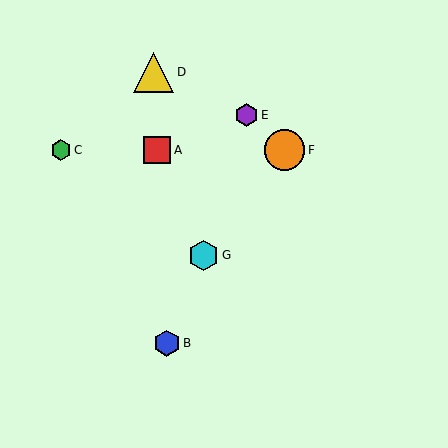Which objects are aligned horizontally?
Objects A, C, F are aligned horizontally.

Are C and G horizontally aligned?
No, C is at y≈150 and G is at y≈255.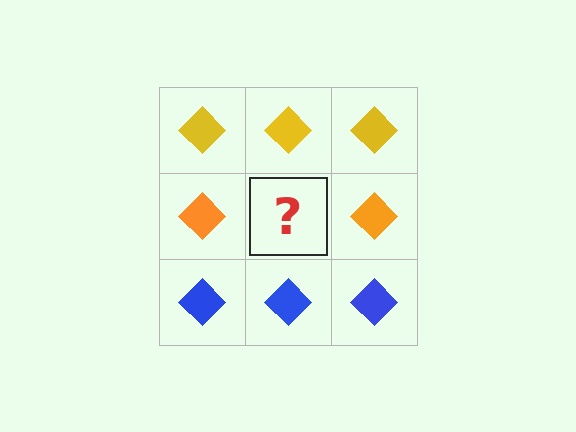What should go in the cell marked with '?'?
The missing cell should contain an orange diamond.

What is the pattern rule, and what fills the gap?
The rule is that each row has a consistent color. The gap should be filled with an orange diamond.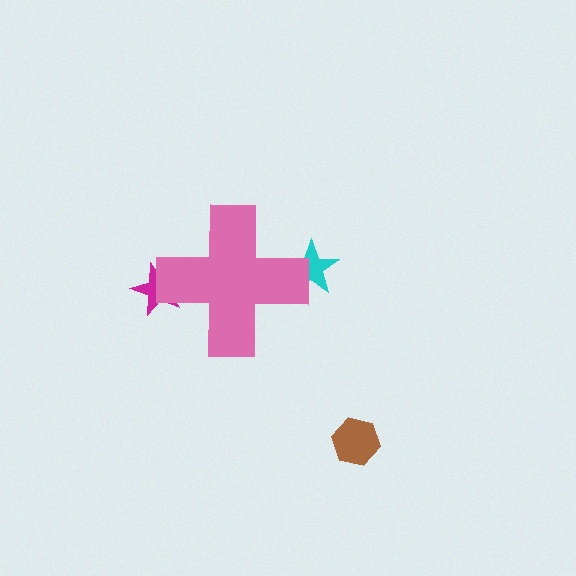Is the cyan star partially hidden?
Yes, the cyan star is partially hidden behind the pink cross.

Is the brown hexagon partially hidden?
No, the brown hexagon is fully visible.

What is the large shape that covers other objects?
A pink cross.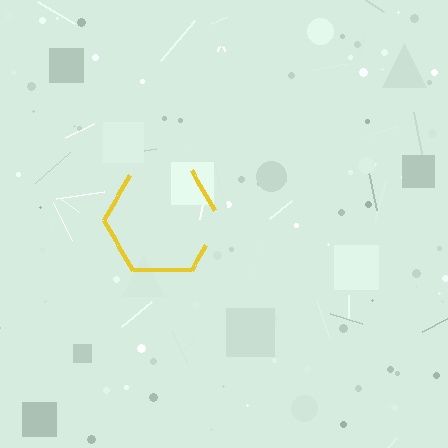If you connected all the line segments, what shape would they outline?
They would outline a hexagon.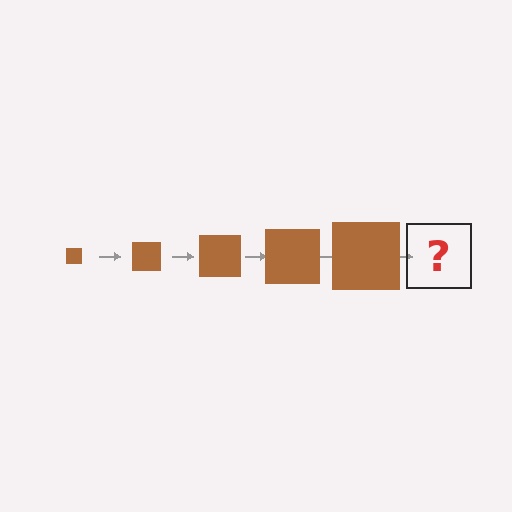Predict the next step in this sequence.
The next step is a brown square, larger than the previous one.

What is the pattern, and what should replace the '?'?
The pattern is that the square gets progressively larger each step. The '?' should be a brown square, larger than the previous one.